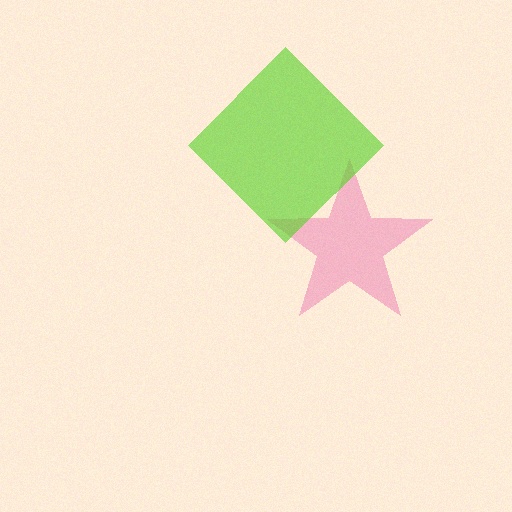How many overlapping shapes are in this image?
There are 2 overlapping shapes in the image.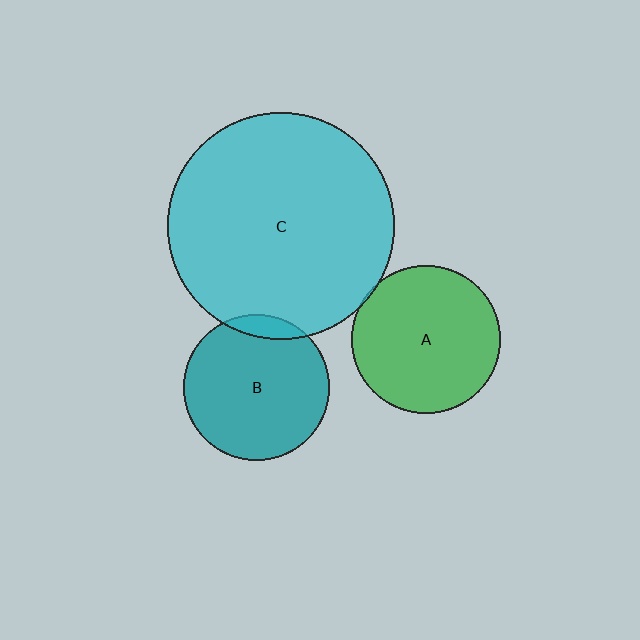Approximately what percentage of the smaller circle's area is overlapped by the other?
Approximately 10%.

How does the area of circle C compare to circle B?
Approximately 2.4 times.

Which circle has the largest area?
Circle C (cyan).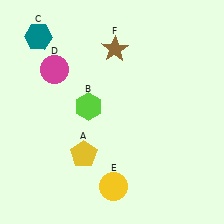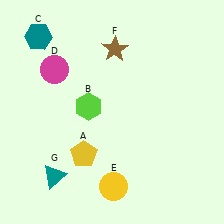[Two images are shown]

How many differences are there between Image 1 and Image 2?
There is 1 difference between the two images.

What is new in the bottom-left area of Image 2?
A teal triangle (G) was added in the bottom-left area of Image 2.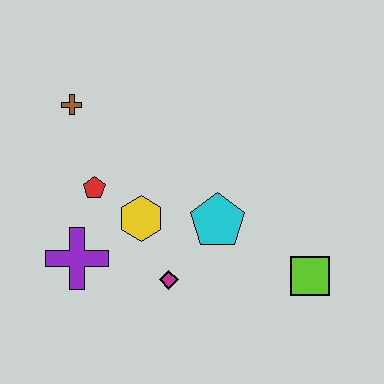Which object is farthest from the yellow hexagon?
The lime square is farthest from the yellow hexagon.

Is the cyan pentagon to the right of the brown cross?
Yes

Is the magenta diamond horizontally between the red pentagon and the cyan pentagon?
Yes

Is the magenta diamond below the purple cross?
Yes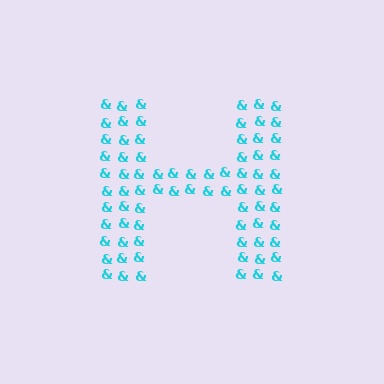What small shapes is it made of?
It is made of small ampersands.